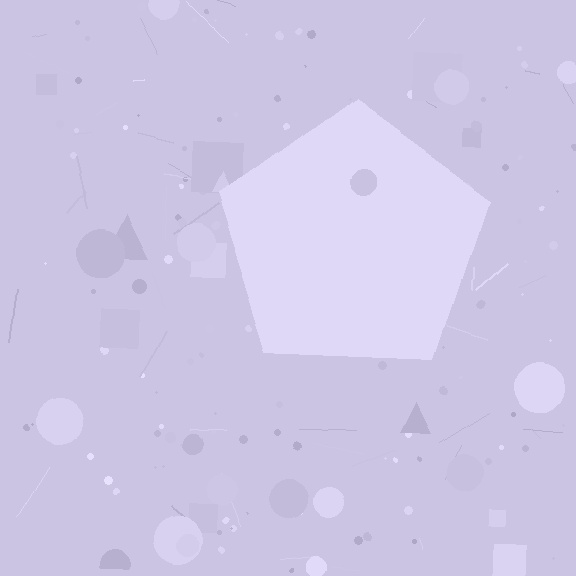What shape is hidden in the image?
A pentagon is hidden in the image.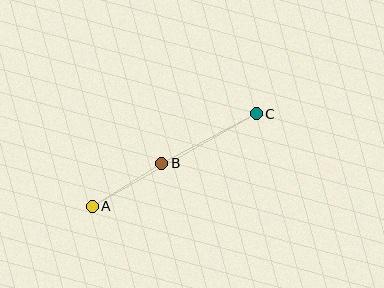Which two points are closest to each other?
Points A and B are closest to each other.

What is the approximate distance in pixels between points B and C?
The distance between B and C is approximately 107 pixels.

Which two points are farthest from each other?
Points A and C are farthest from each other.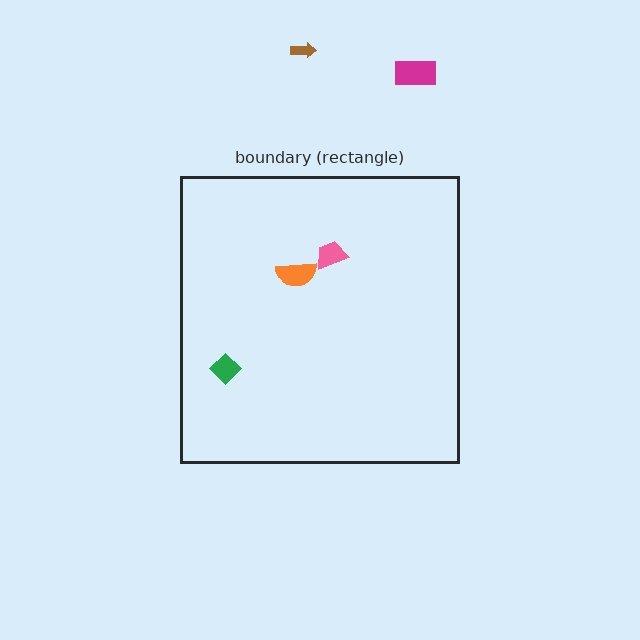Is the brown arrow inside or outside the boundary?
Outside.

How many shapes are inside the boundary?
3 inside, 2 outside.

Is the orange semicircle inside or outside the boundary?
Inside.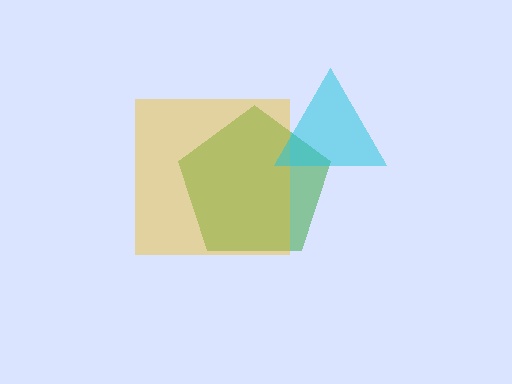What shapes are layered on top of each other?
The layered shapes are: a green pentagon, a yellow square, a cyan triangle.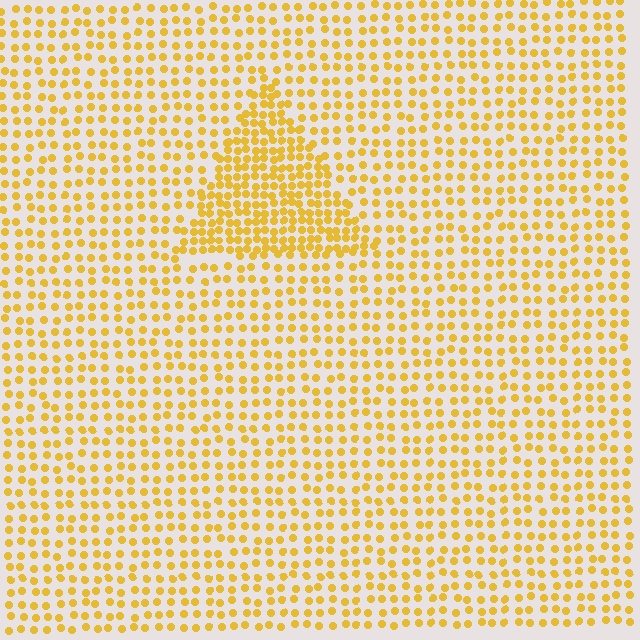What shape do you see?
I see a triangle.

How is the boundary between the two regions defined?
The boundary is defined by a change in element density (approximately 1.9x ratio). All elements are the same color, size, and shape.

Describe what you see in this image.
The image contains small yellow elements arranged at two different densities. A triangle-shaped region is visible where the elements are more densely packed than the surrounding area.